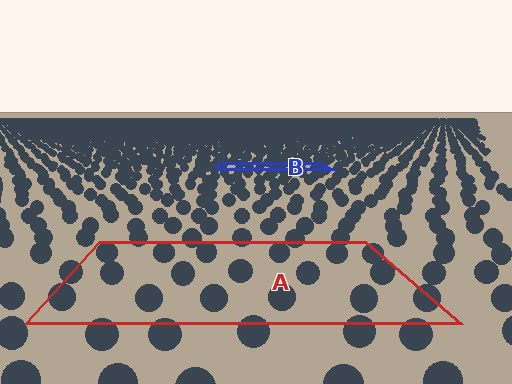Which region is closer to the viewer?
Region A is closer. The texture elements there are larger and more spread out.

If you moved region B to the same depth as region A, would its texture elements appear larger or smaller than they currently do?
They would appear larger. At a closer depth, the same texture elements are projected at a bigger on-screen size.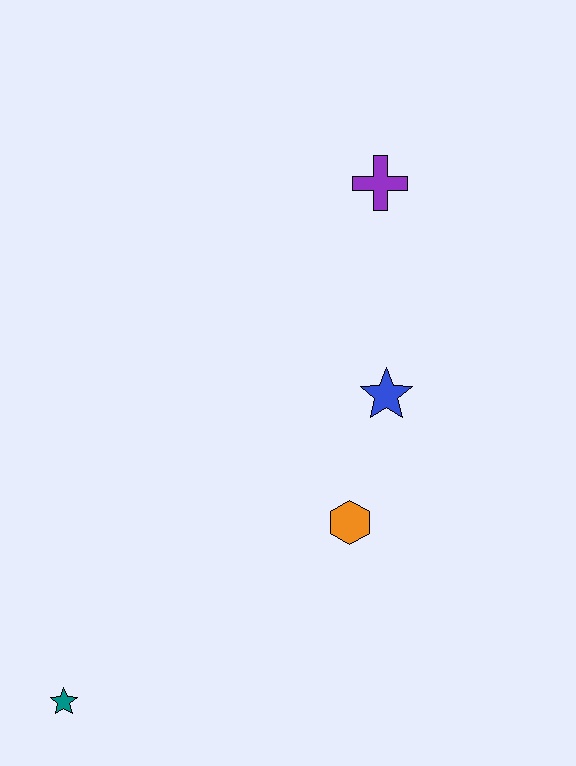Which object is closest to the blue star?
The orange hexagon is closest to the blue star.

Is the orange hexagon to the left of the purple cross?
Yes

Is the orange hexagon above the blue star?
No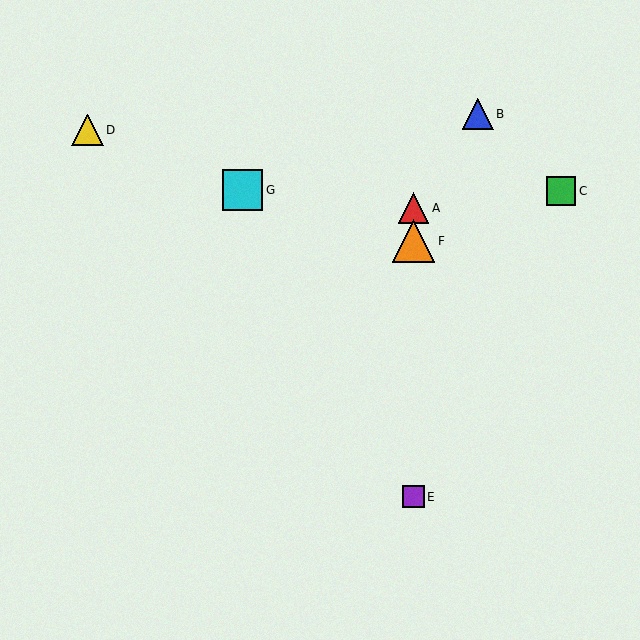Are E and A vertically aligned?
Yes, both are at x≈413.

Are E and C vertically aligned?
No, E is at x≈413 and C is at x≈561.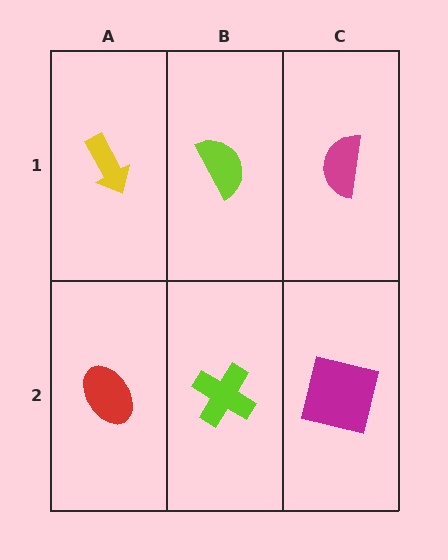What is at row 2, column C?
A magenta square.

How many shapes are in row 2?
3 shapes.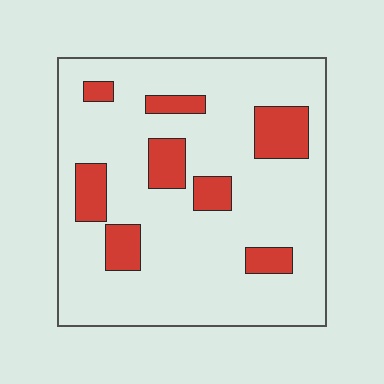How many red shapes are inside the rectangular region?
8.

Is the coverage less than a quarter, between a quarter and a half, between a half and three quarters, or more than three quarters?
Less than a quarter.